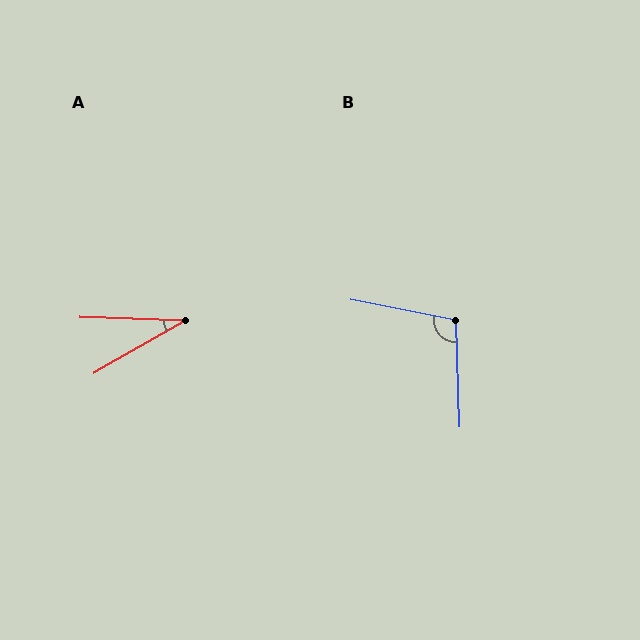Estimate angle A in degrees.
Approximately 31 degrees.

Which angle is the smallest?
A, at approximately 31 degrees.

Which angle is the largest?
B, at approximately 103 degrees.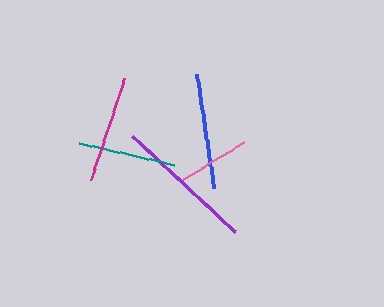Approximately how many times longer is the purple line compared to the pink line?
The purple line is approximately 2.0 times the length of the pink line.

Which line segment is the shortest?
The pink line is the shortest at approximately 71 pixels.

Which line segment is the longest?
The purple line is the longest at approximately 140 pixels.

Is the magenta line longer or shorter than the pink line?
The magenta line is longer than the pink line.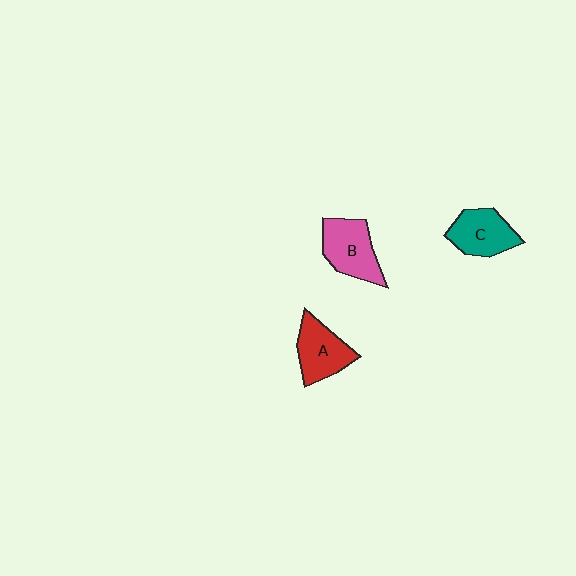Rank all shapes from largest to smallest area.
From largest to smallest: B (pink), A (red), C (teal).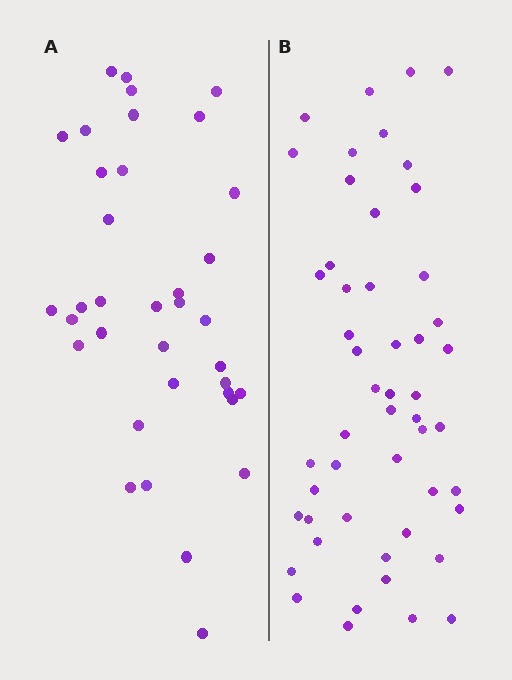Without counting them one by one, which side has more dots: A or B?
Region B (the right region) has more dots.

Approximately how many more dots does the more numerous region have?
Region B has approximately 15 more dots than region A.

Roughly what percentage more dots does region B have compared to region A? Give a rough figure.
About 40% more.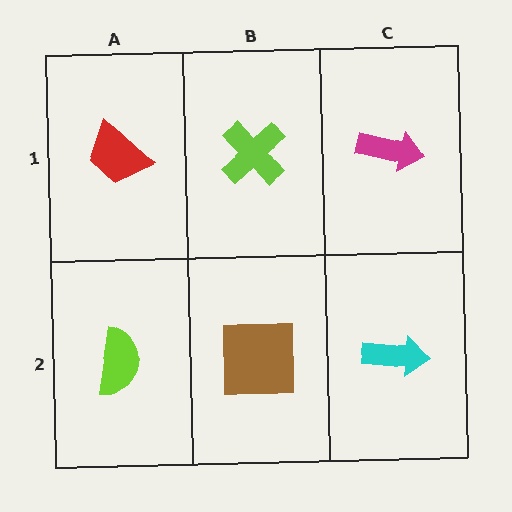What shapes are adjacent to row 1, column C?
A cyan arrow (row 2, column C), a lime cross (row 1, column B).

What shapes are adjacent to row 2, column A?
A red trapezoid (row 1, column A), a brown square (row 2, column B).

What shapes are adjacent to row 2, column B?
A lime cross (row 1, column B), a lime semicircle (row 2, column A), a cyan arrow (row 2, column C).